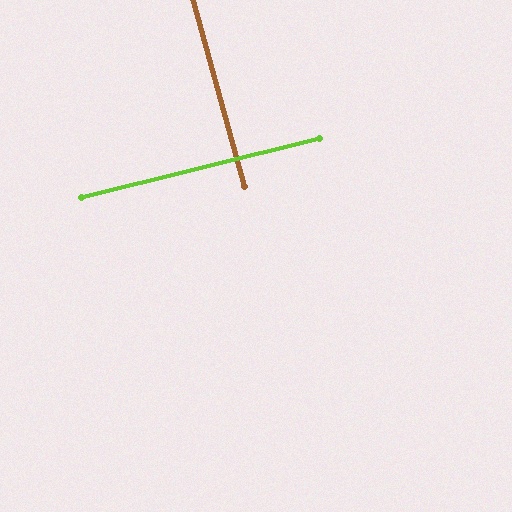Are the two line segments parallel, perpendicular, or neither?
Perpendicular — they meet at approximately 89°.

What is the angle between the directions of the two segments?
Approximately 89 degrees.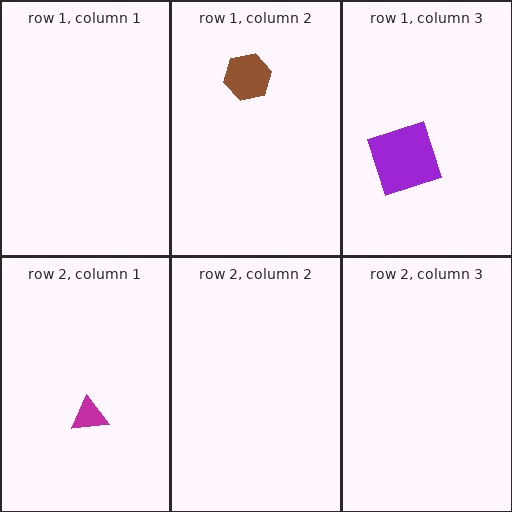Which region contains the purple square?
The row 1, column 3 region.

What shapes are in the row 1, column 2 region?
The brown hexagon.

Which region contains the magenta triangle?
The row 2, column 1 region.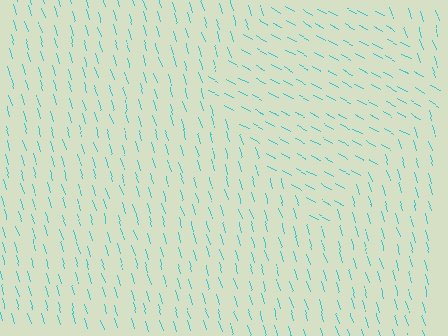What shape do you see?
I see a diamond.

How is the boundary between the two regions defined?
The boundary is defined purely by a change in line orientation (approximately 45 degrees difference). All lines are the same color and thickness.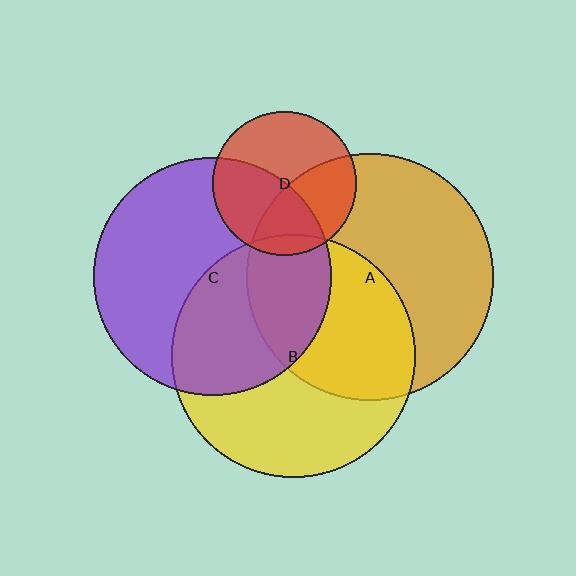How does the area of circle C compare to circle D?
Approximately 2.7 times.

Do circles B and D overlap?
Yes.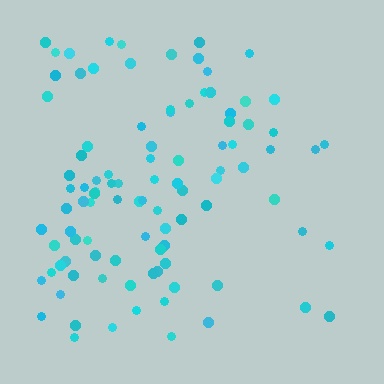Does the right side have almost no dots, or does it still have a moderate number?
Still a moderate number, just noticeably fewer than the left.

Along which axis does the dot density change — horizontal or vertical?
Horizontal.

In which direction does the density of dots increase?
From right to left, with the left side densest.